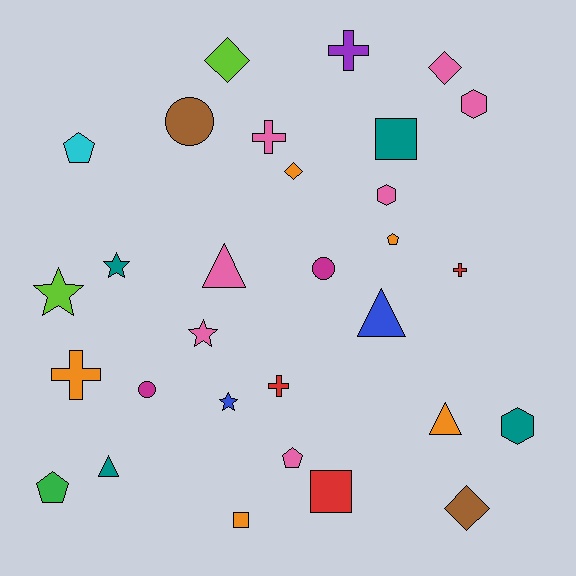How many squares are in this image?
There are 3 squares.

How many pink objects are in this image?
There are 7 pink objects.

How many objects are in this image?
There are 30 objects.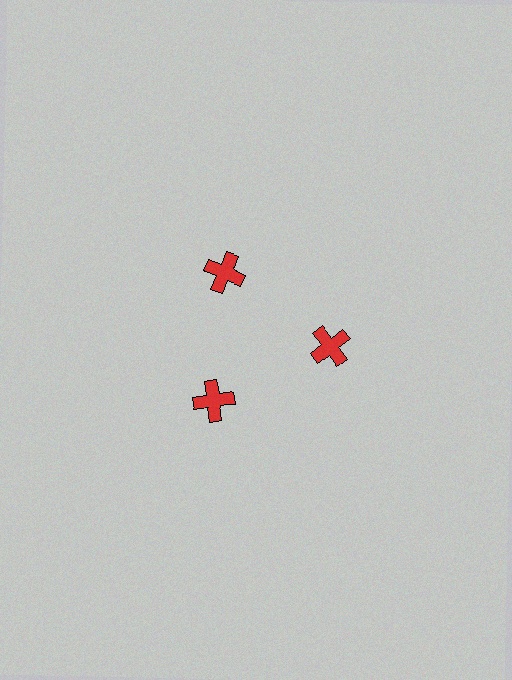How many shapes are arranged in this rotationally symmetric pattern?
There are 3 shapes, arranged in 3 groups of 1.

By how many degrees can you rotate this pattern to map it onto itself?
The pattern maps onto itself every 120 degrees of rotation.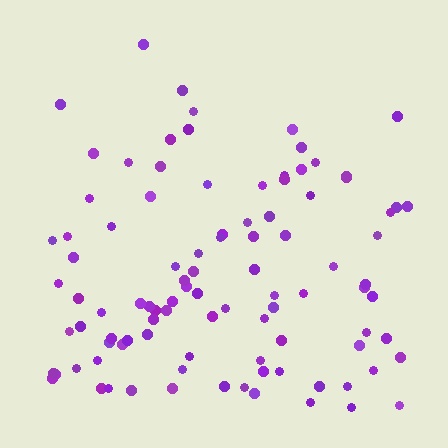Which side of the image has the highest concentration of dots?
The bottom.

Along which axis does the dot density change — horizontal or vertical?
Vertical.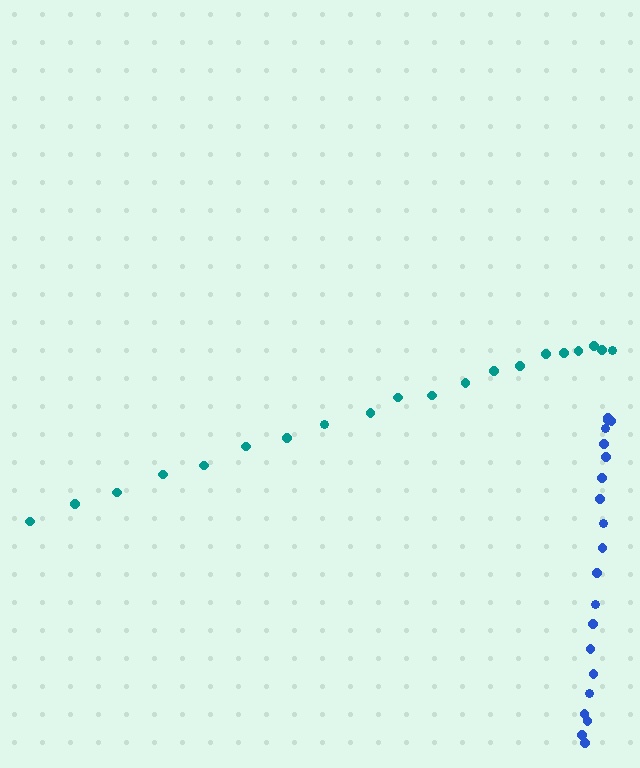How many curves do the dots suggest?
There are 2 distinct paths.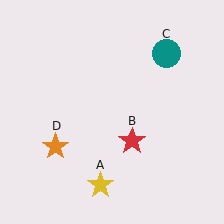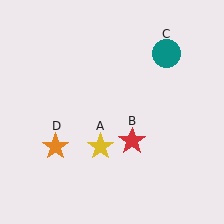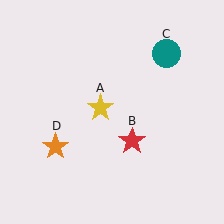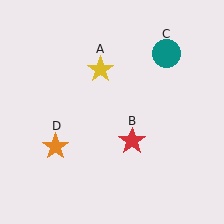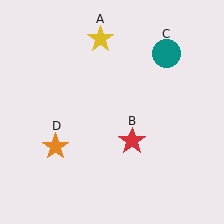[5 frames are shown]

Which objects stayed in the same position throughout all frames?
Red star (object B) and teal circle (object C) and orange star (object D) remained stationary.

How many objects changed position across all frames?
1 object changed position: yellow star (object A).